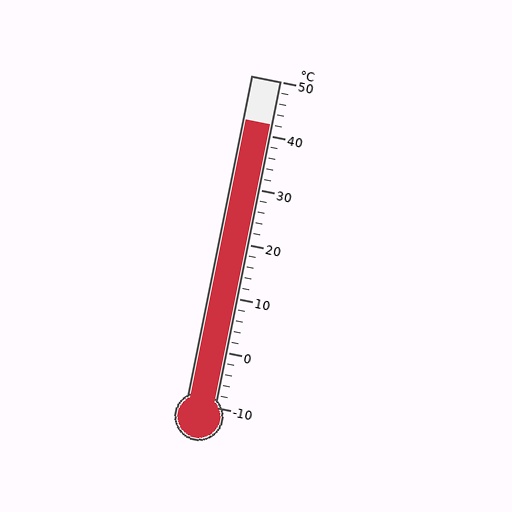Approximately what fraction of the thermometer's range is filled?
The thermometer is filled to approximately 85% of its range.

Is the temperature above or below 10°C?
The temperature is above 10°C.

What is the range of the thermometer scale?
The thermometer scale ranges from -10°C to 50°C.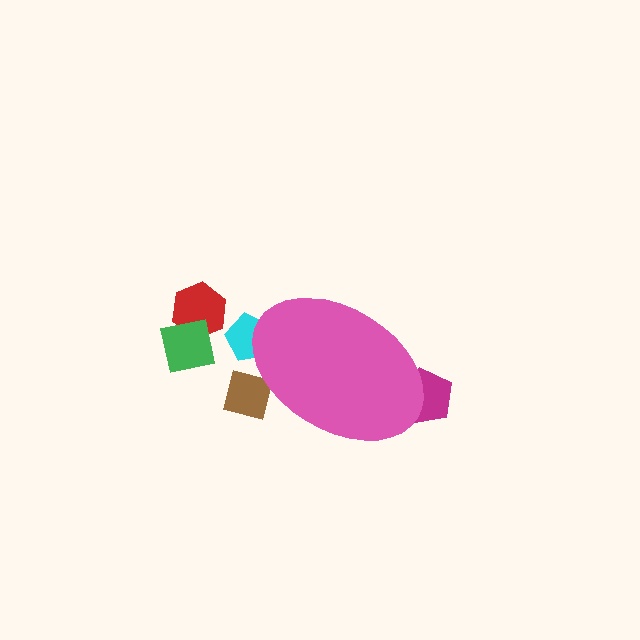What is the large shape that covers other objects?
A pink ellipse.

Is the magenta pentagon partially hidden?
Yes, the magenta pentagon is partially hidden behind the pink ellipse.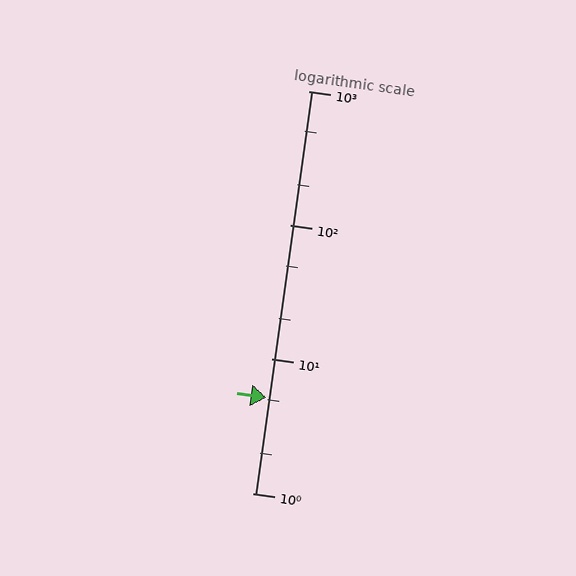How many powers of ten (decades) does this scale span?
The scale spans 3 decades, from 1 to 1000.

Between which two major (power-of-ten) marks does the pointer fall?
The pointer is between 1 and 10.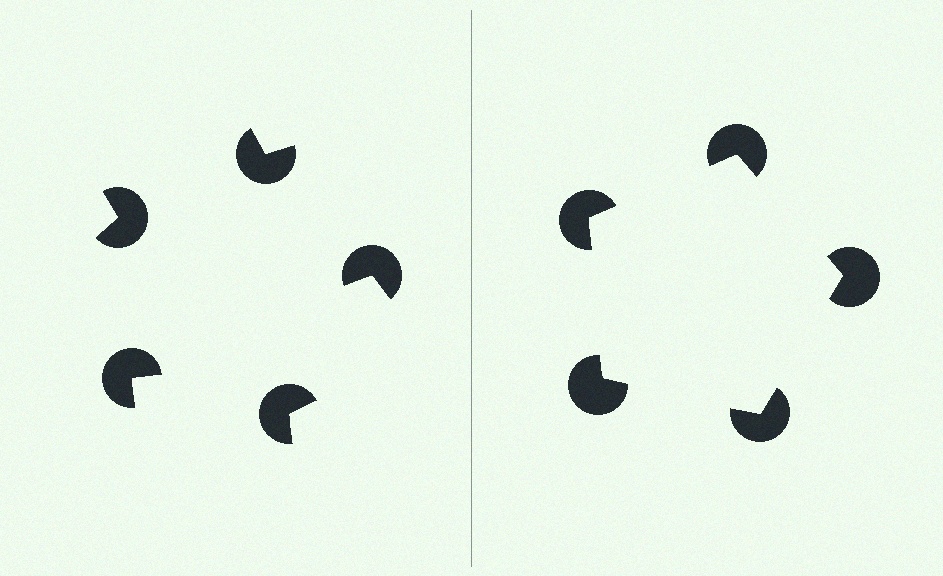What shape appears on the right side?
An illusory pentagon.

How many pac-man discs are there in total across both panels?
10 — 5 on each side.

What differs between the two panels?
The pac-man discs are positioned identically on both sides; only the wedge orientations differ. On the right they align to a pentagon; on the left they are misaligned.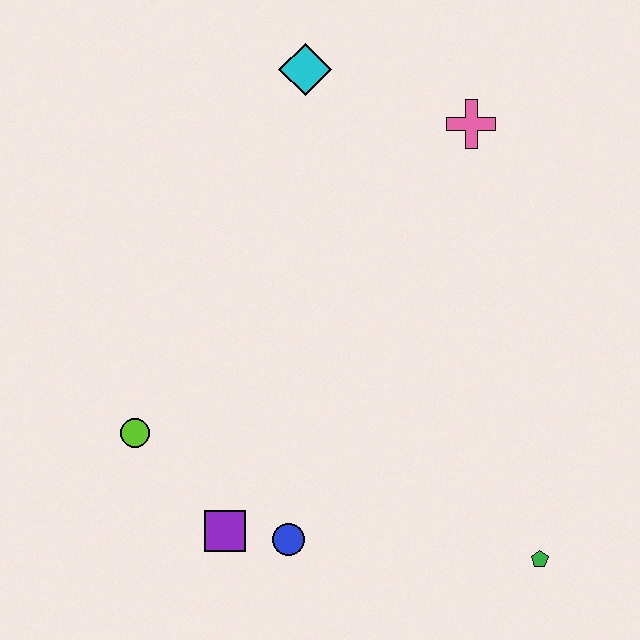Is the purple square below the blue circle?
No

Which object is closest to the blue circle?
The purple square is closest to the blue circle.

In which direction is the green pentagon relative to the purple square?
The green pentagon is to the right of the purple square.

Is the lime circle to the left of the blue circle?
Yes